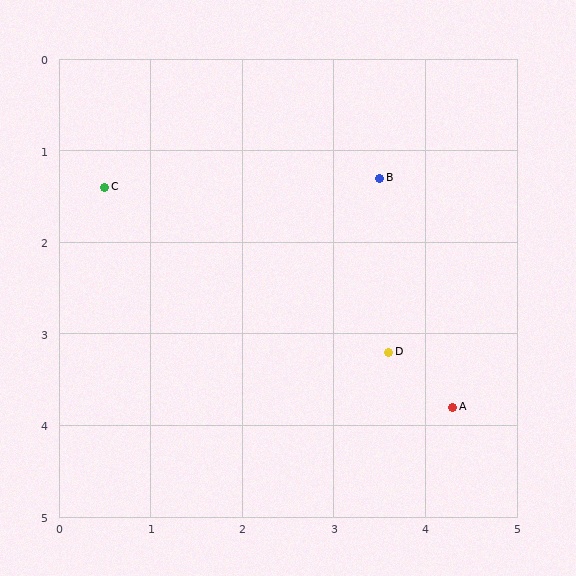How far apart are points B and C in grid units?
Points B and C are about 3.0 grid units apart.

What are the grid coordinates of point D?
Point D is at approximately (3.6, 3.2).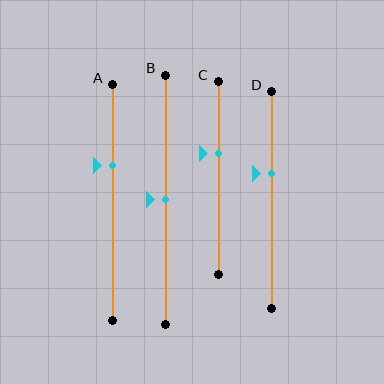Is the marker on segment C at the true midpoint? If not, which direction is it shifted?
No, the marker on segment C is shifted upward by about 13% of the segment length.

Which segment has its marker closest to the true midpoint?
Segment B has its marker closest to the true midpoint.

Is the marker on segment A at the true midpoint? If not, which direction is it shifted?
No, the marker on segment A is shifted upward by about 16% of the segment length.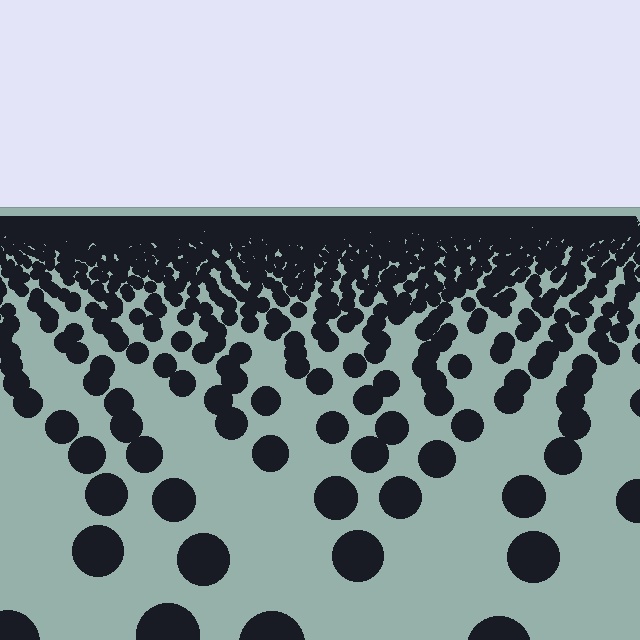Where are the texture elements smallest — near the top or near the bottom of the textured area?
Near the top.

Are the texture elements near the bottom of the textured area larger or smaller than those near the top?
Larger. Near the bottom, elements are closer to the viewer and appear at a bigger on-screen size.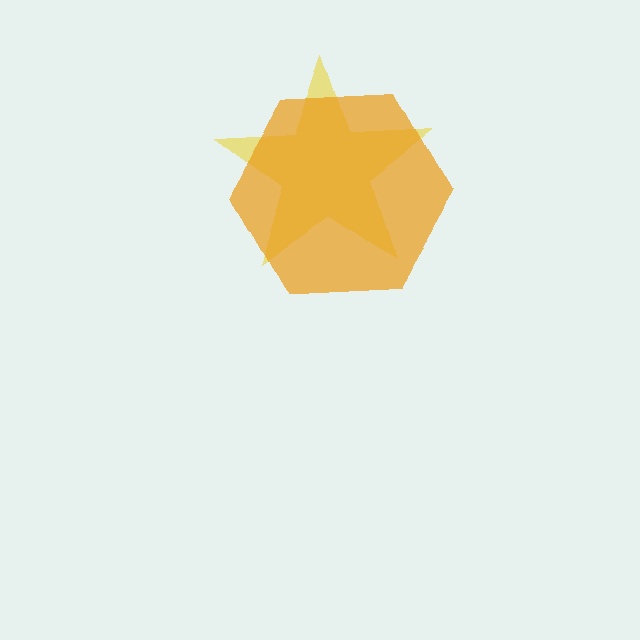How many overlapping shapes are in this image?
There are 2 overlapping shapes in the image.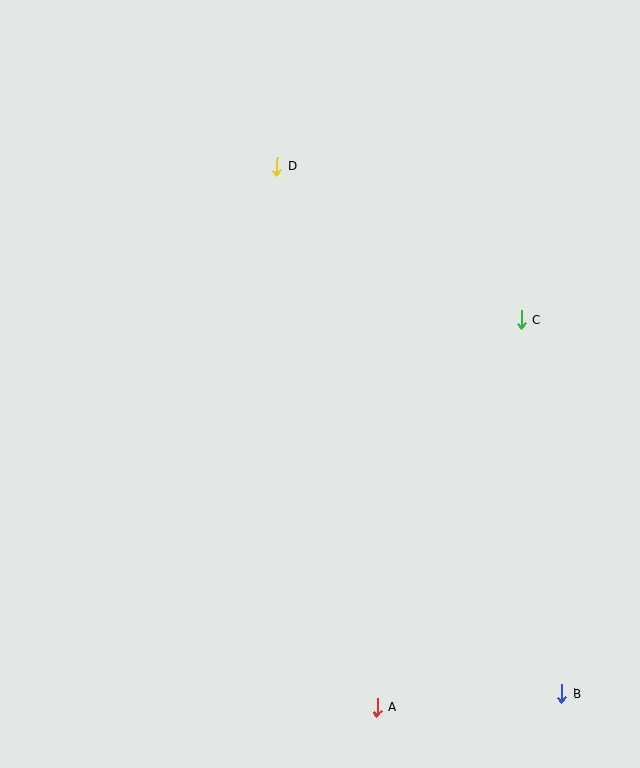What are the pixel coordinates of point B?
Point B is at (562, 693).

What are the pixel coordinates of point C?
Point C is at (521, 319).